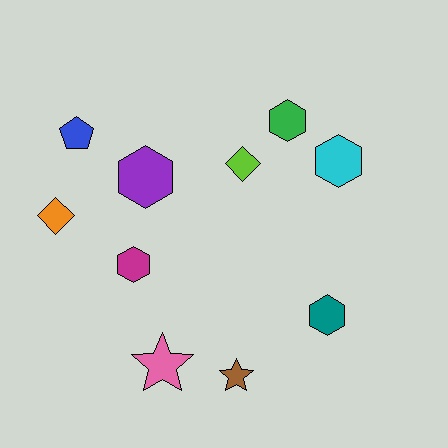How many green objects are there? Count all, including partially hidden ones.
There is 1 green object.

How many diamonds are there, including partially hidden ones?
There are 2 diamonds.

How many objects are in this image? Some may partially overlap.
There are 10 objects.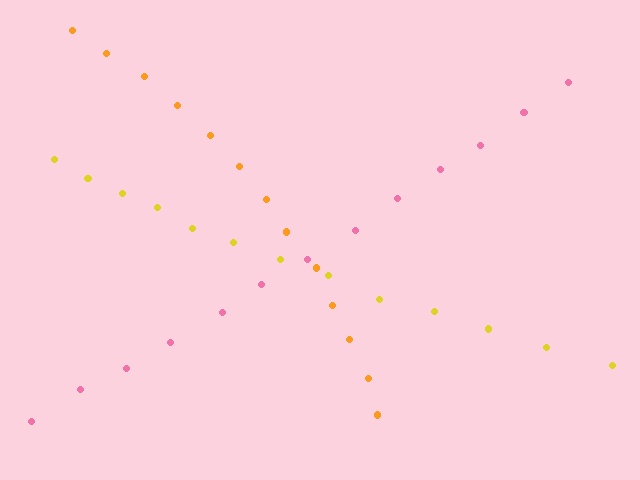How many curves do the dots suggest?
There are 3 distinct paths.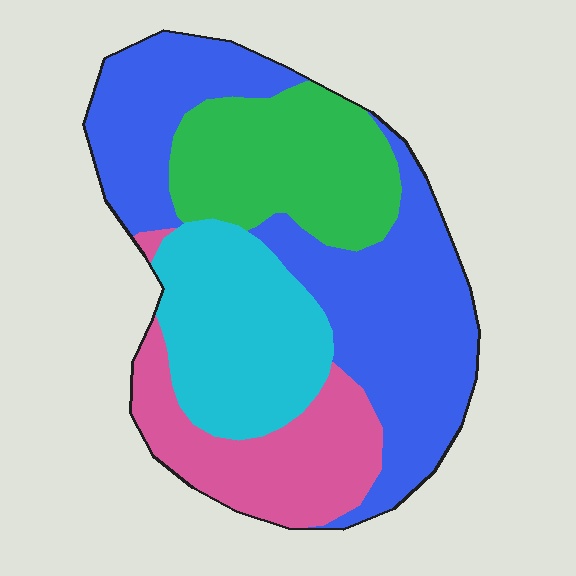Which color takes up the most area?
Blue, at roughly 40%.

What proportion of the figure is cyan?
Cyan covers around 20% of the figure.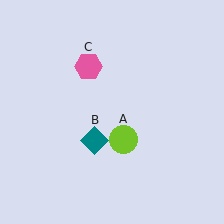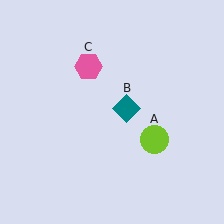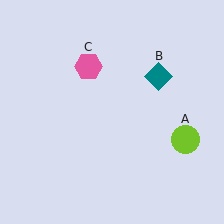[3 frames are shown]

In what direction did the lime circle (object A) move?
The lime circle (object A) moved right.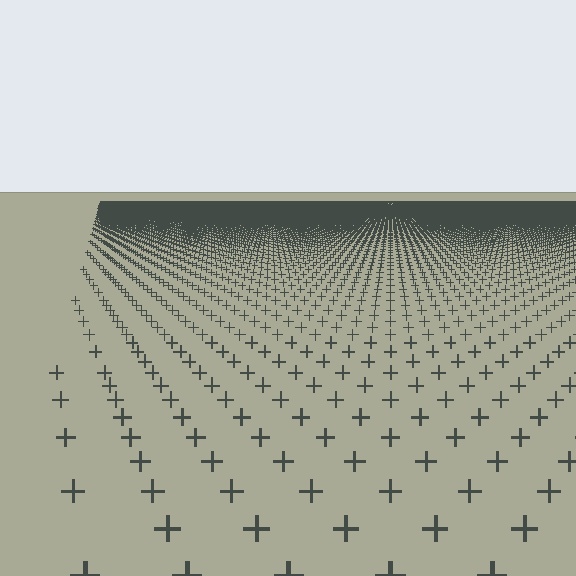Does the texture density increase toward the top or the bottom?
Density increases toward the top.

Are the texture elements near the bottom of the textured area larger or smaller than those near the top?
Larger. Near the bottom, elements are closer to the viewer and appear at a bigger on-screen size.